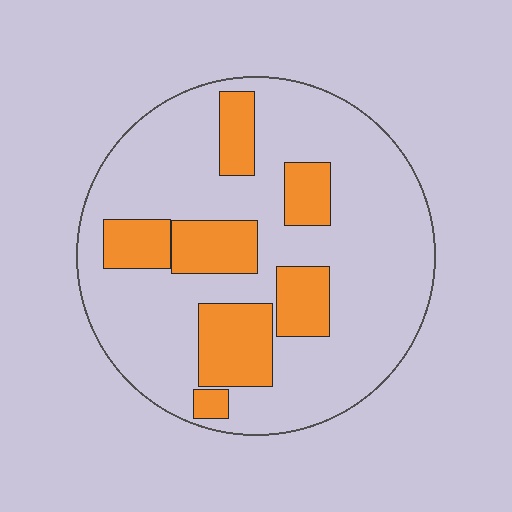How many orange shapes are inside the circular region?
7.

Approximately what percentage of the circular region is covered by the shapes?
Approximately 25%.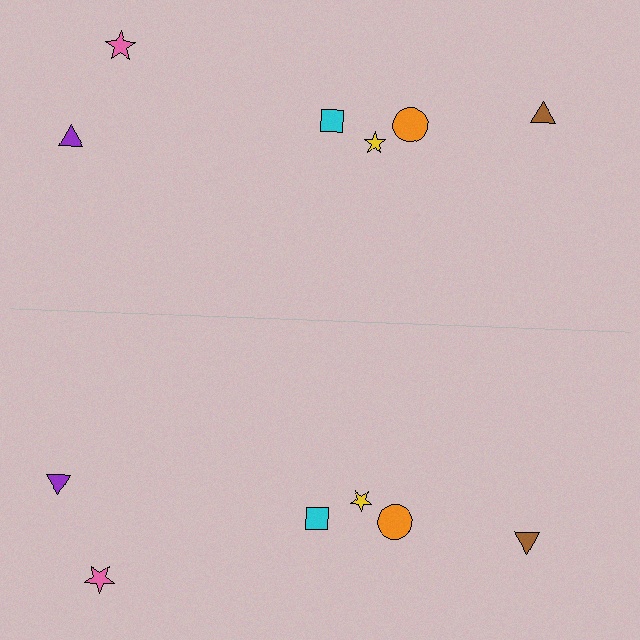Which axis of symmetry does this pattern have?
The pattern has a horizontal axis of symmetry running through the center of the image.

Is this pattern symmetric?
Yes, this pattern has bilateral (reflection) symmetry.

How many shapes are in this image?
There are 12 shapes in this image.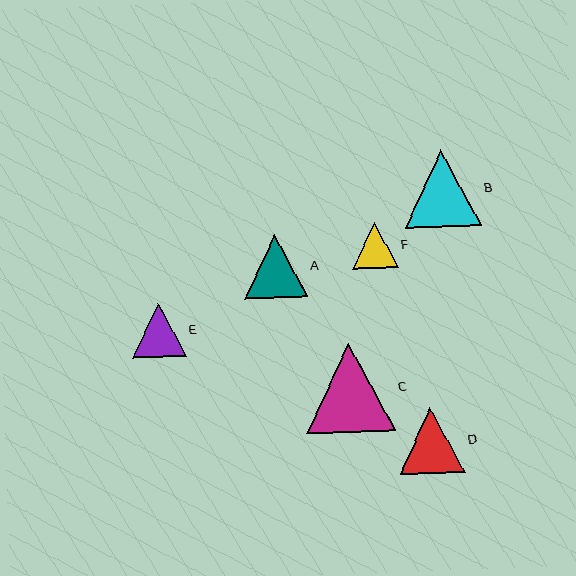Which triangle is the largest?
Triangle C is the largest with a size of approximately 89 pixels.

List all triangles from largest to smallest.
From largest to smallest: C, B, D, A, E, F.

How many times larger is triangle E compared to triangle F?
Triangle E is approximately 1.2 times the size of triangle F.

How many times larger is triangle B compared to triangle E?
Triangle B is approximately 1.4 times the size of triangle E.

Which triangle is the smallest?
Triangle F is the smallest with a size of approximately 45 pixels.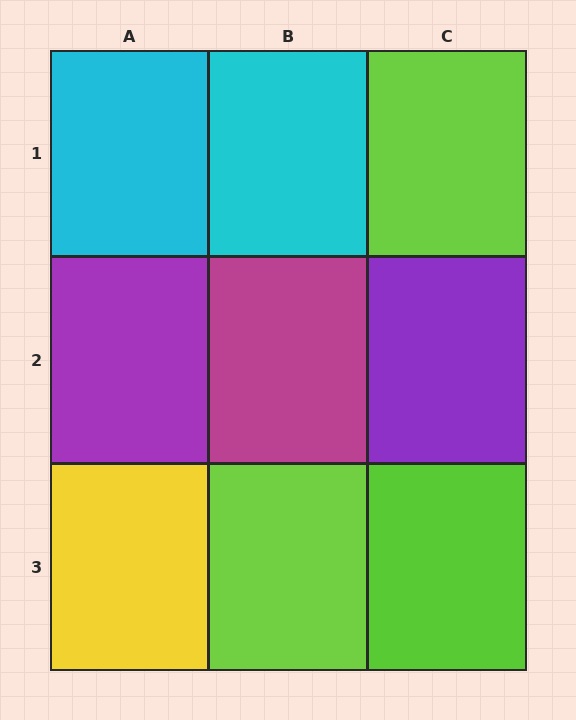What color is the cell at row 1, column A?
Cyan.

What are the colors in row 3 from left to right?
Yellow, lime, lime.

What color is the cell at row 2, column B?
Magenta.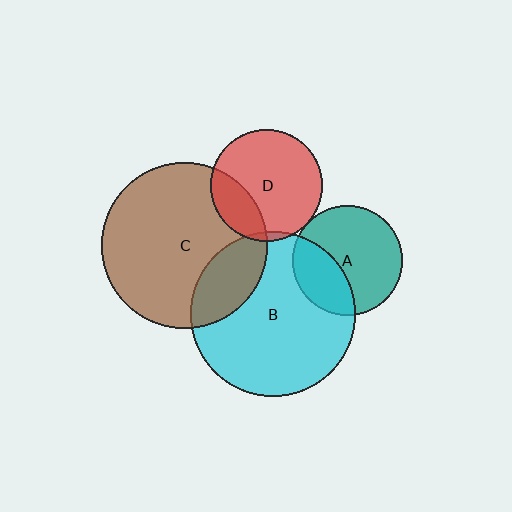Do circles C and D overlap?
Yes.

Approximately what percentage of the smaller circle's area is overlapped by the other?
Approximately 25%.